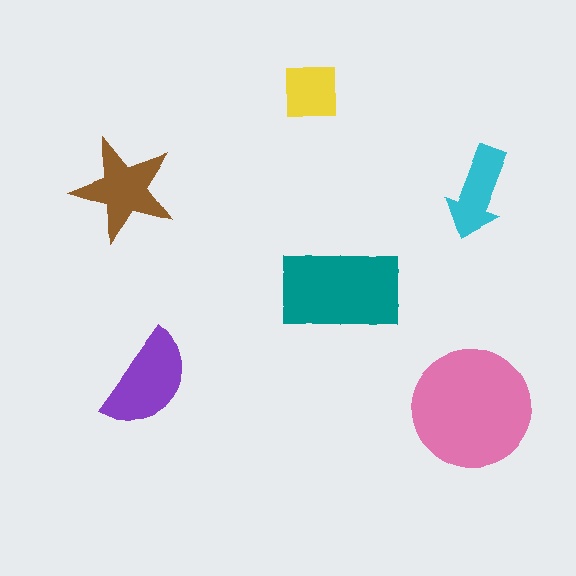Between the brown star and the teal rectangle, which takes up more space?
The teal rectangle.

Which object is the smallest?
The yellow square.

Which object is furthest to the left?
The brown star is leftmost.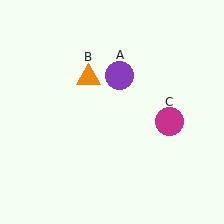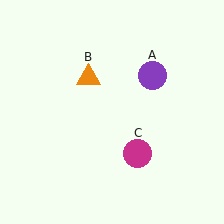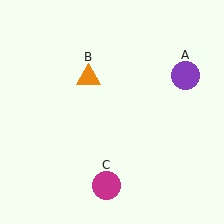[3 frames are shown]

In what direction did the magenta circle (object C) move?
The magenta circle (object C) moved down and to the left.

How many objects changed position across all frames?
2 objects changed position: purple circle (object A), magenta circle (object C).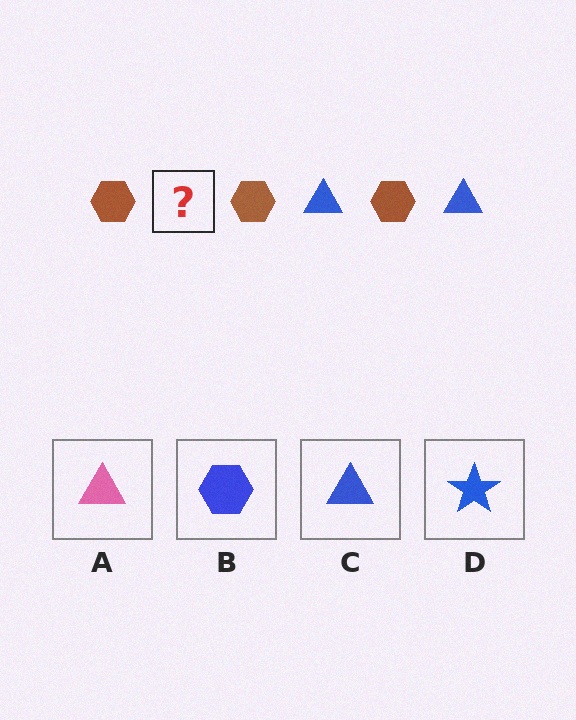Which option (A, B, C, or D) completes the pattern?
C.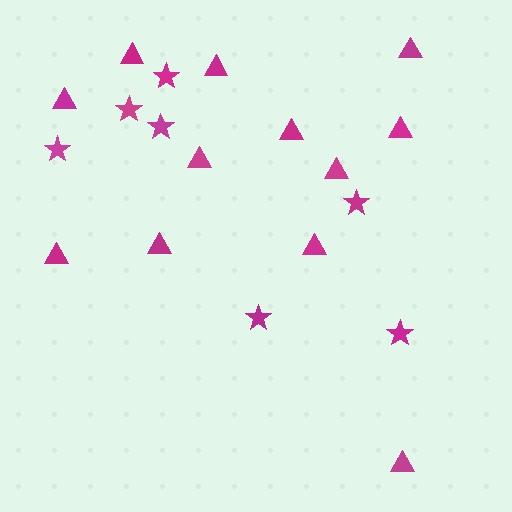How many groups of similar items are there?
There are 2 groups: one group of triangles (12) and one group of stars (7).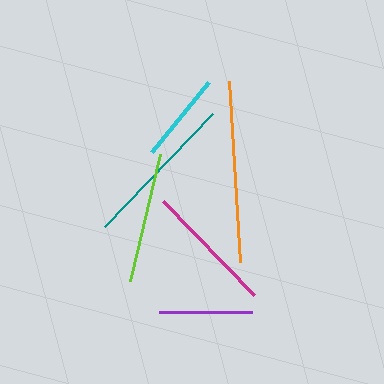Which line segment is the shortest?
The cyan line is the shortest at approximately 90 pixels.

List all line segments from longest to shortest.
From longest to shortest: orange, teal, magenta, lime, purple, cyan.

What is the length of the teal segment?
The teal segment is approximately 156 pixels long.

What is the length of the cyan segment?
The cyan segment is approximately 90 pixels long.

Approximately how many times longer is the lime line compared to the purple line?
The lime line is approximately 1.4 times the length of the purple line.